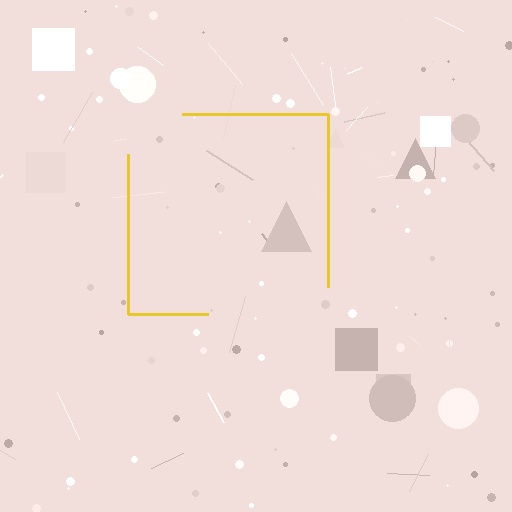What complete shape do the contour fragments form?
The contour fragments form a square.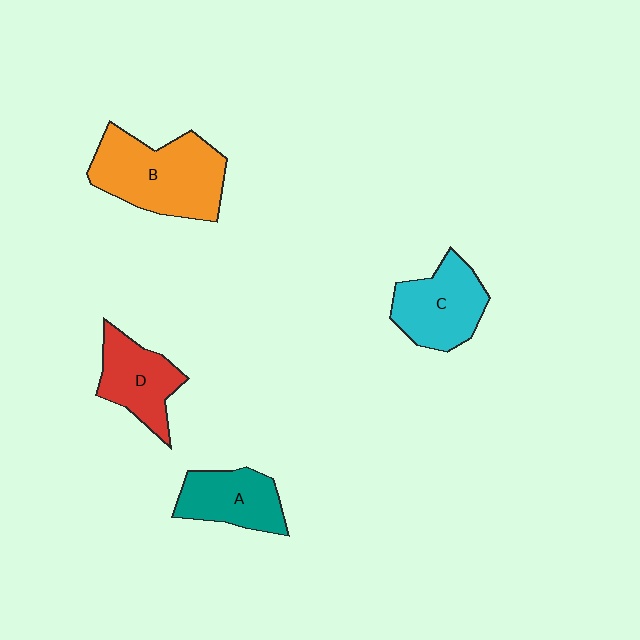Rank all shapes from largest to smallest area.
From largest to smallest: B (orange), C (cyan), D (red), A (teal).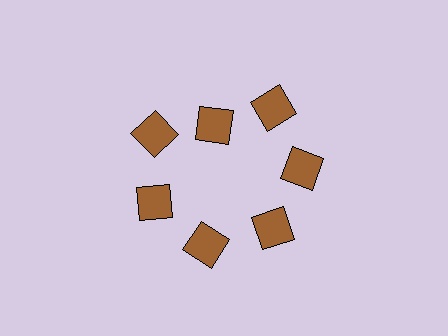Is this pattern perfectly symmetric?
No. The 7 brown diamonds are arranged in a ring, but one element near the 12 o'clock position is pulled inward toward the center, breaking the 7-fold rotational symmetry.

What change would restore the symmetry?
The symmetry would be restored by moving it outward, back onto the ring so that all 7 diamonds sit at equal angles and equal distance from the center.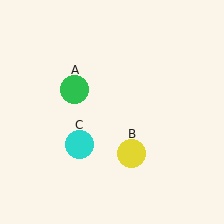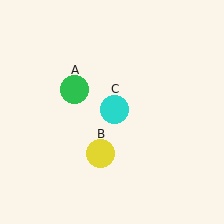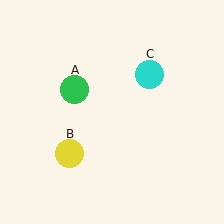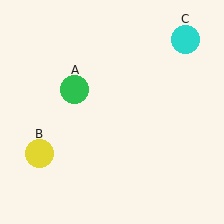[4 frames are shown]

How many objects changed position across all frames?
2 objects changed position: yellow circle (object B), cyan circle (object C).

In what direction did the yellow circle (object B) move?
The yellow circle (object B) moved left.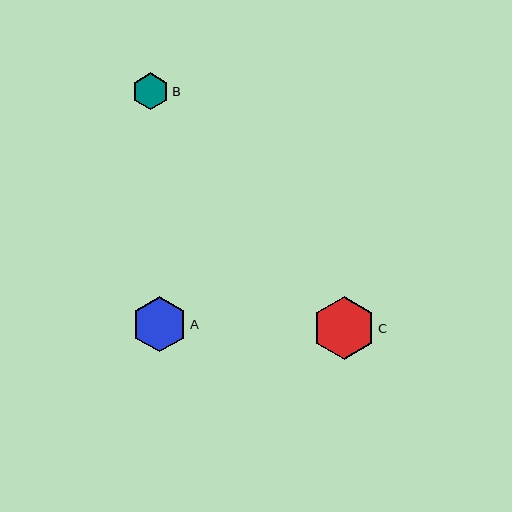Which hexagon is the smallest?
Hexagon B is the smallest with a size of approximately 37 pixels.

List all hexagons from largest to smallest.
From largest to smallest: C, A, B.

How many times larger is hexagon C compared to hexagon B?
Hexagon C is approximately 1.7 times the size of hexagon B.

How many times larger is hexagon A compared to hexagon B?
Hexagon A is approximately 1.5 times the size of hexagon B.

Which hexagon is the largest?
Hexagon C is the largest with a size of approximately 63 pixels.